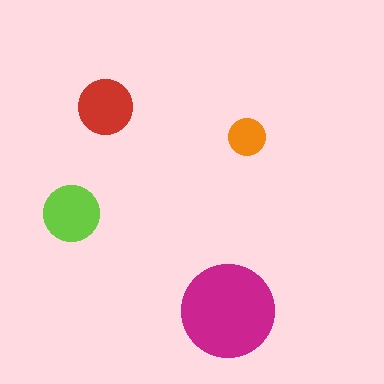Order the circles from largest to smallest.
the magenta one, the lime one, the red one, the orange one.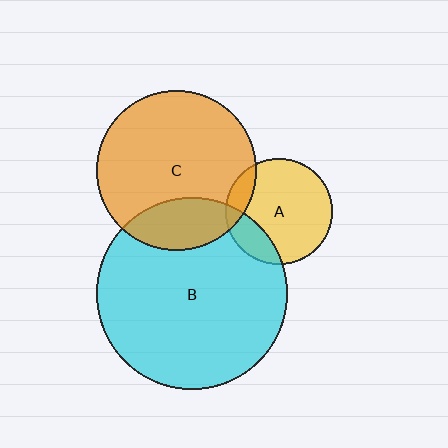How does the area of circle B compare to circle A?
Approximately 3.2 times.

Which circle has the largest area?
Circle B (cyan).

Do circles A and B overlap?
Yes.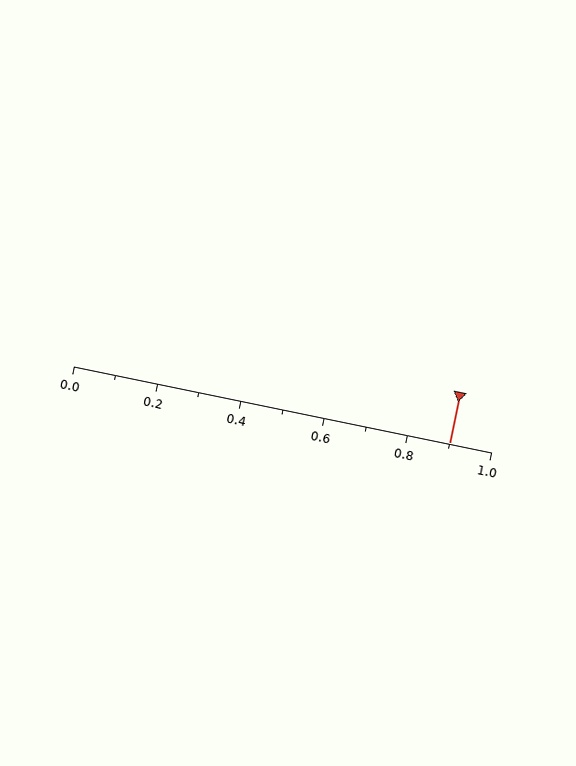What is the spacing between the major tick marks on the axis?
The major ticks are spaced 0.2 apart.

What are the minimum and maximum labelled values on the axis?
The axis runs from 0.0 to 1.0.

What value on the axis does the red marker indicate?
The marker indicates approximately 0.9.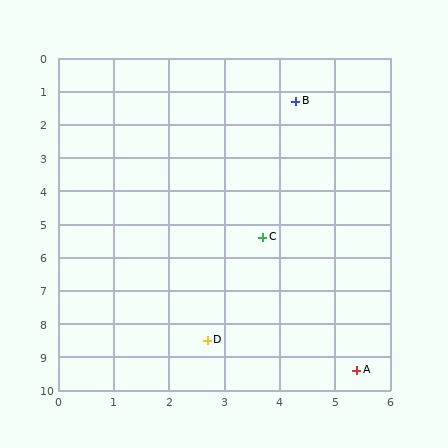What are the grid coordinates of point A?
Point A is at approximately (5.4, 9.4).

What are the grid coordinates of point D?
Point D is at approximately (2.7, 8.5).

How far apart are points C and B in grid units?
Points C and B are about 4.1 grid units apart.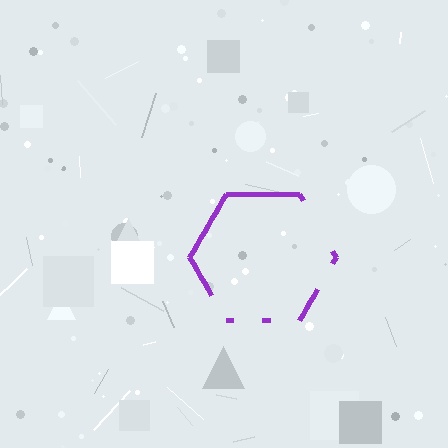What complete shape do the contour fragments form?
The contour fragments form a hexagon.